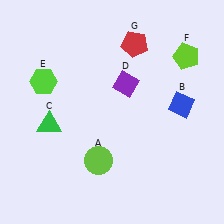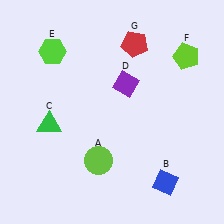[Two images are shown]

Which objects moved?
The objects that moved are: the blue diamond (B), the lime hexagon (E).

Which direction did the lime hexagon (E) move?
The lime hexagon (E) moved up.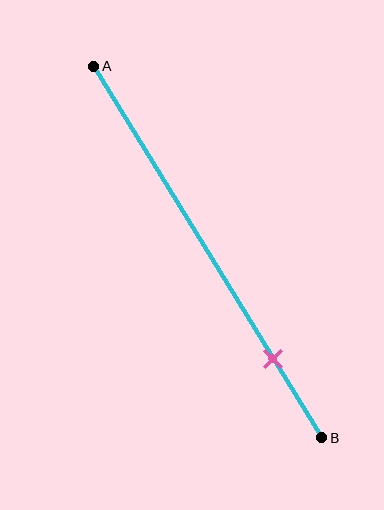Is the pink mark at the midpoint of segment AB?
No, the mark is at about 80% from A, not at the 50% midpoint.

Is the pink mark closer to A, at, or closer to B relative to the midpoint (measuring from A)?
The pink mark is closer to point B than the midpoint of segment AB.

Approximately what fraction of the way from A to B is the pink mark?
The pink mark is approximately 80% of the way from A to B.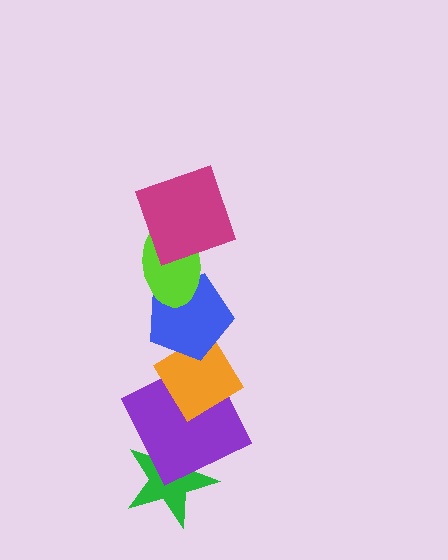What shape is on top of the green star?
The purple square is on top of the green star.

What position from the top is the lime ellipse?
The lime ellipse is 2nd from the top.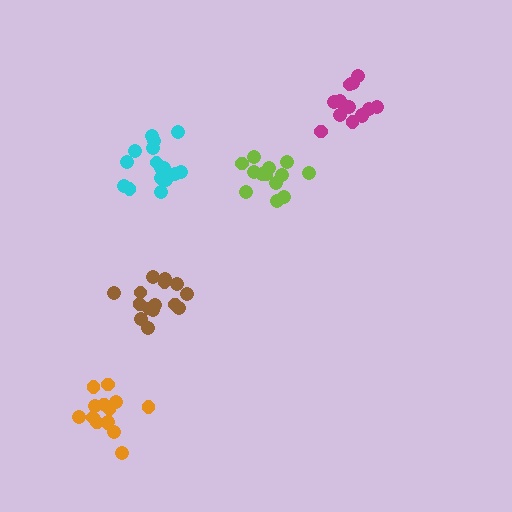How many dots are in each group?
Group 1: 15 dots, Group 2: 13 dots, Group 3: 14 dots, Group 4: 14 dots, Group 5: 17 dots (73 total).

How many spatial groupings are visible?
There are 5 spatial groupings.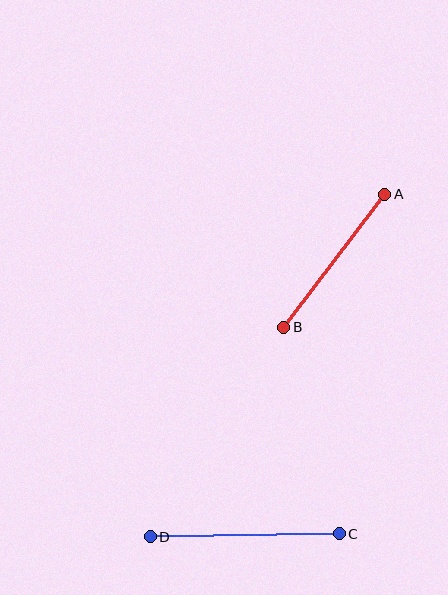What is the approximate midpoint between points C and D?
The midpoint is at approximately (245, 535) pixels.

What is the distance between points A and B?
The distance is approximately 167 pixels.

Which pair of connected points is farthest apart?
Points C and D are farthest apart.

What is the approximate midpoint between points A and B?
The midpoint is at approximately (334, 261) pixels.